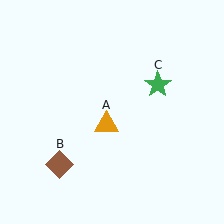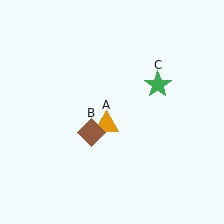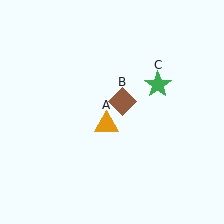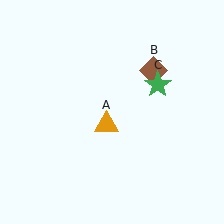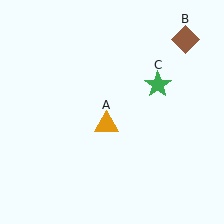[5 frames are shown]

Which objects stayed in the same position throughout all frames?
Orange triangle (object A) and green star (object C) remained stationary.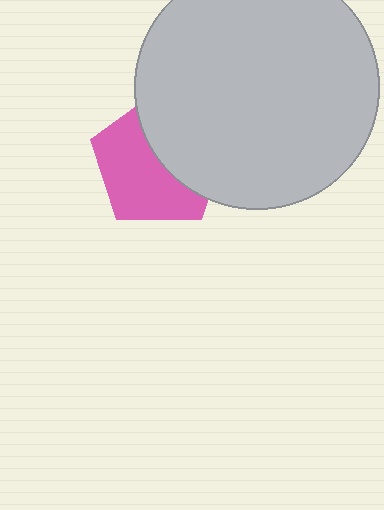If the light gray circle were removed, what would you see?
You would see the complete pink pentagon.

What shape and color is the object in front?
The object in front is a light gray circle.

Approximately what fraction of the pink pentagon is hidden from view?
Roughly 45% of the pink pentagon is hidden behind the light gray circle.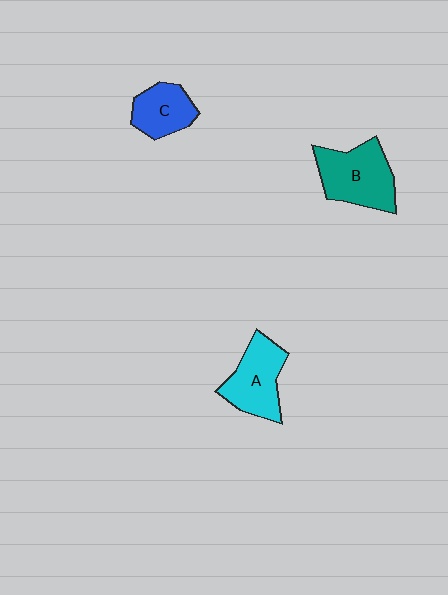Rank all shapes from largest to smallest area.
From largest to smallest: B (teal), A (cyan), C (blue).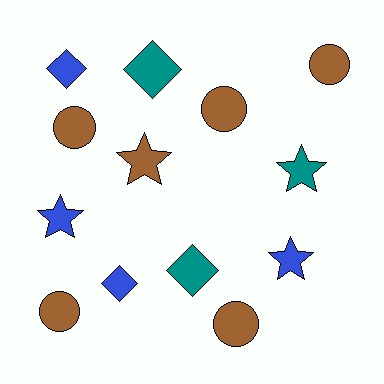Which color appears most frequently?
Brown, with 6 objects.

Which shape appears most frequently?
Circle, with 5 objects.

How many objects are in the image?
There are 13 objects.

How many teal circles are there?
There are no teal circles.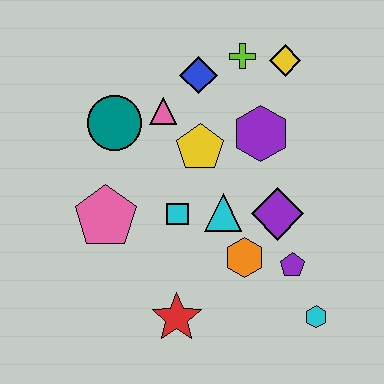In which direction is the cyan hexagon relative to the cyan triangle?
The cyan hexagon is below the cyan triangle.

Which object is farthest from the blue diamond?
The cyan hexagon is farthest from the blue diamond.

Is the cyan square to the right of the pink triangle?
Yes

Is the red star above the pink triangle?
No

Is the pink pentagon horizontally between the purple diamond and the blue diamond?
No